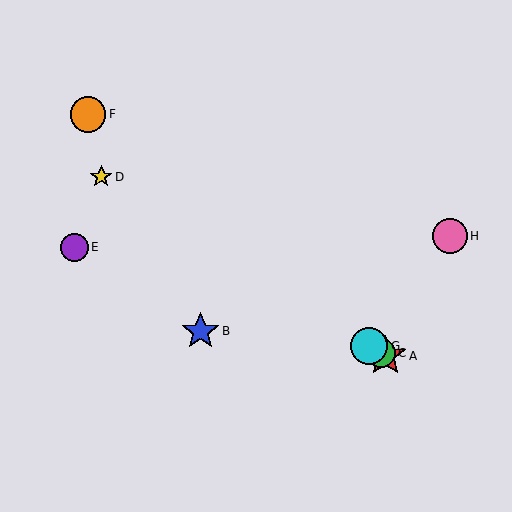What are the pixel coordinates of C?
Object C is at (381, 353).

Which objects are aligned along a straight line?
Objects A, C, D, G are aligned along a straight line.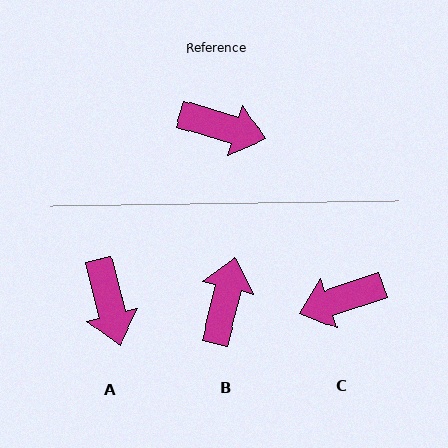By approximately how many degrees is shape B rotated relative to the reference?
Approximately 93 degrees counter-clockwise.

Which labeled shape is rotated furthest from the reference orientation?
C, about 144 degrees away.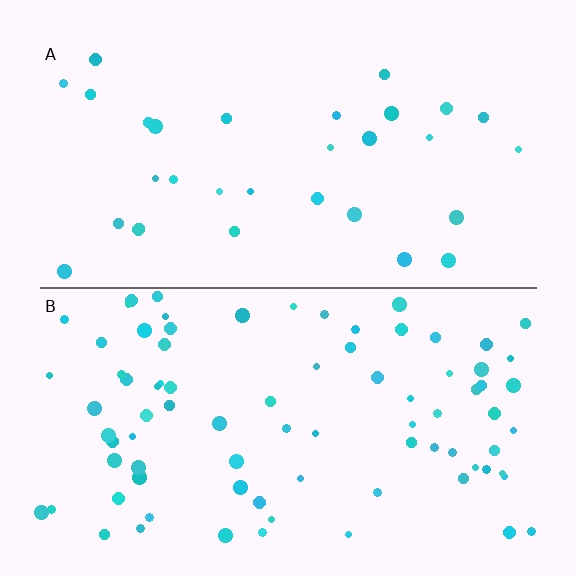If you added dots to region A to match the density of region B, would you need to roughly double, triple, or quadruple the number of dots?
Approximately triple.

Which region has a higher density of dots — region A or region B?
B (the bottom).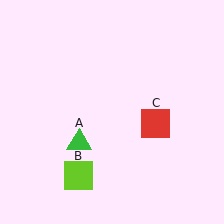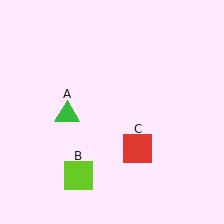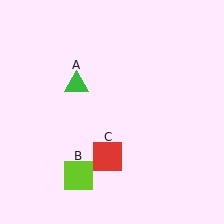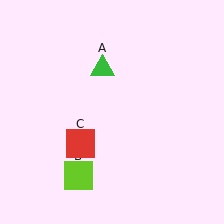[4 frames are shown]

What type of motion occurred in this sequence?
The green triangle (object A), red square (object C) rotated clockwise around the center of the scene.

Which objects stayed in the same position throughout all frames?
Lime square (object B) remained stationary.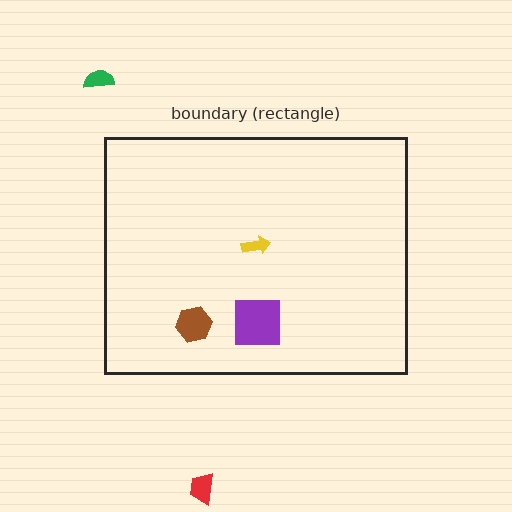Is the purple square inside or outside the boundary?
Inside.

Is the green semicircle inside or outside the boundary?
Outside.